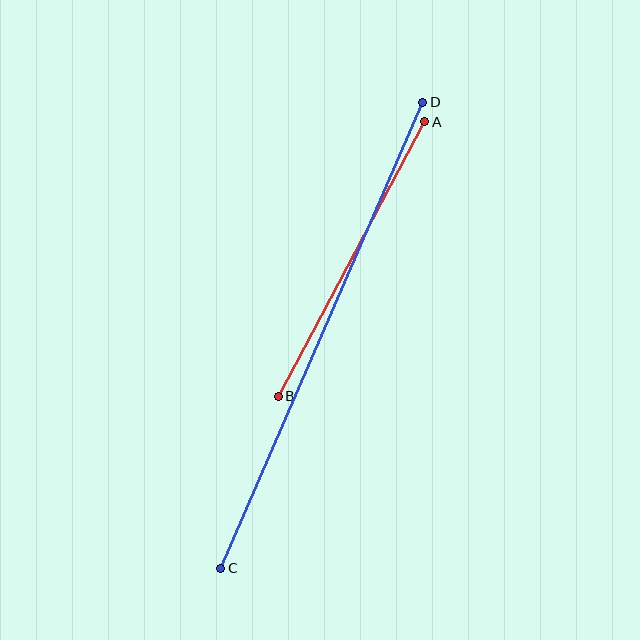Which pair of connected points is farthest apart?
Points C and D are farthest apart.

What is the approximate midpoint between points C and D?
The midpoint is at approximately (322, 335) pixels.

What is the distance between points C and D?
The distance is approximately 508 pixels.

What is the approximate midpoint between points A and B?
The midpoint is at approximately (351, 259) pixels.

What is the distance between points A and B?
The distance is approximately 311 pixels.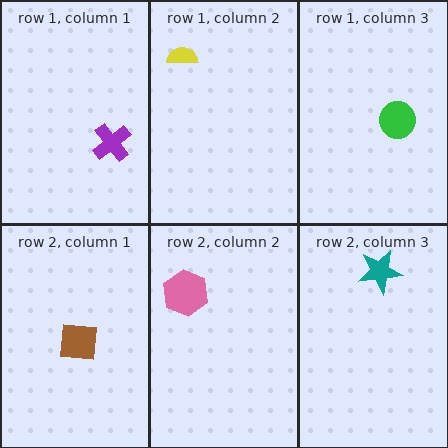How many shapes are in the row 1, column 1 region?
1.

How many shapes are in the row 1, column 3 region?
1.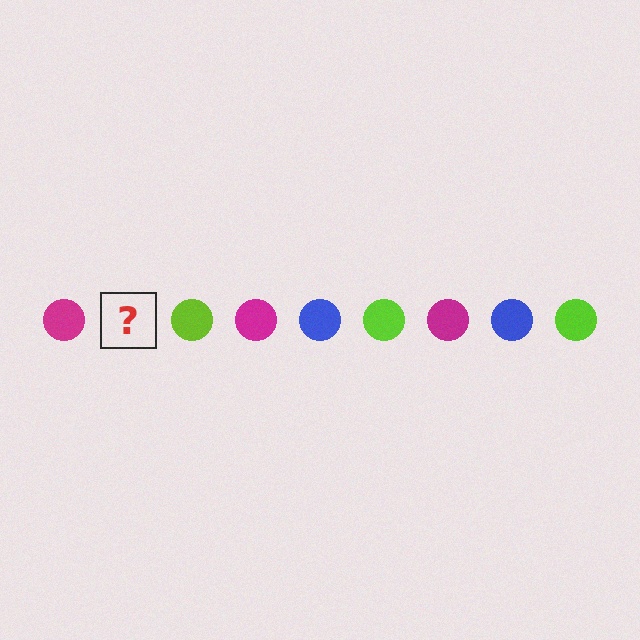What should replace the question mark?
The question mark should be replaced with a blue circle.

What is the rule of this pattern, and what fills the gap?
The rule is that the pattern cycles through magenta, blue, lime circles. The gap should be filled with a blue circle.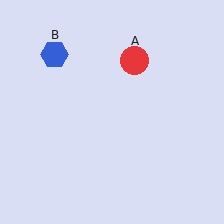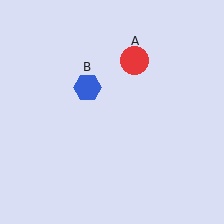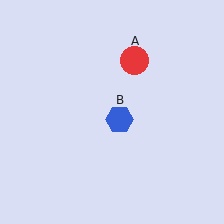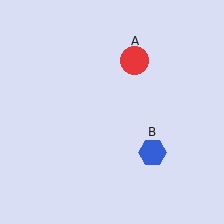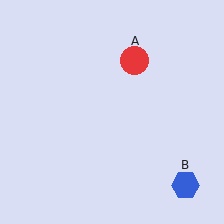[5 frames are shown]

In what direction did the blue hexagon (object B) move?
The blue hexagon (object B) moved down and to the right.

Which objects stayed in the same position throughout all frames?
Red circle (object A) remained stationary.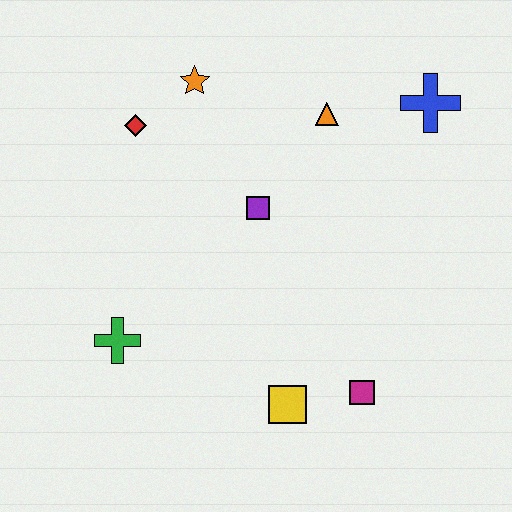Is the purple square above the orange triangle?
No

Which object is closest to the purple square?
The orange triangle is closest to the purple square.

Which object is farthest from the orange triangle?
The green cross is farthest from the orange triangle.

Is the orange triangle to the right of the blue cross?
No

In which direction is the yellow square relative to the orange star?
The yellow square is below the orange star.